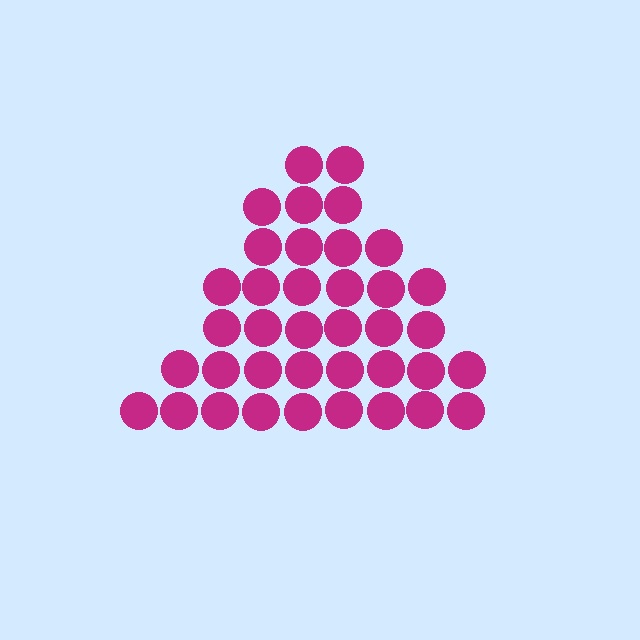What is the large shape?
The large shape is a triangle.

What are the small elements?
The small elements are circles.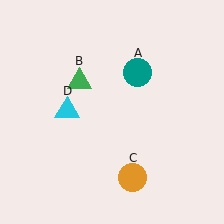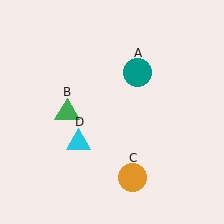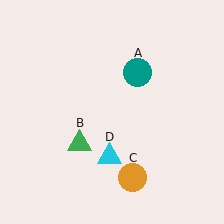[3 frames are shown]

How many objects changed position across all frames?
2 objects changed position: green triangle (object B), cyan triangle (object D).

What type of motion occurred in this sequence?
The green triangle (object B), cyan triangle (object D) rotated counterclockwise around the center of the scene.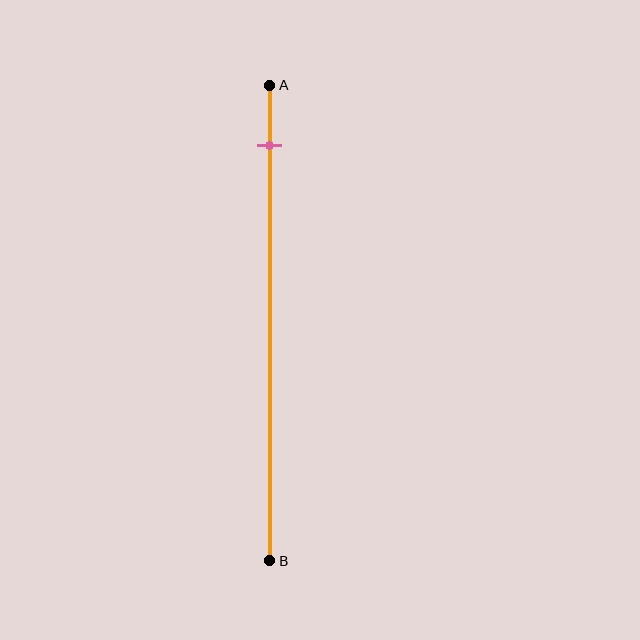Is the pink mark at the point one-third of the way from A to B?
No, the mark is at about 15% from A, not at the 33% one-third point.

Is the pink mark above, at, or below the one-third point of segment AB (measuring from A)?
The pink mark is above the one-third point of segment AB.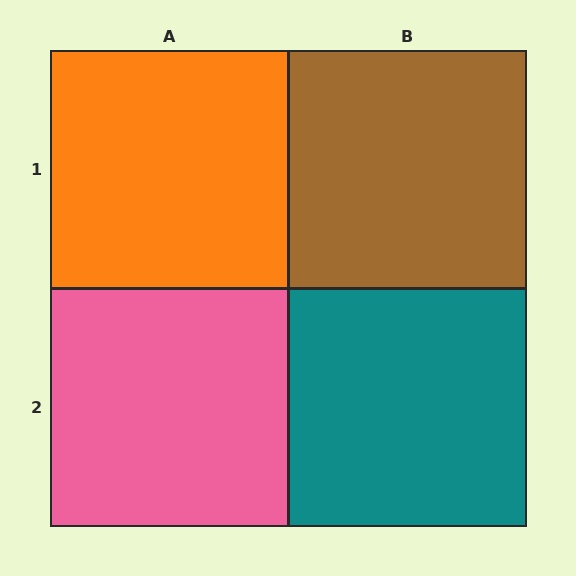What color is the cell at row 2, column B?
Teal.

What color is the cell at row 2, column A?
Pink.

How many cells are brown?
1 cell is brown.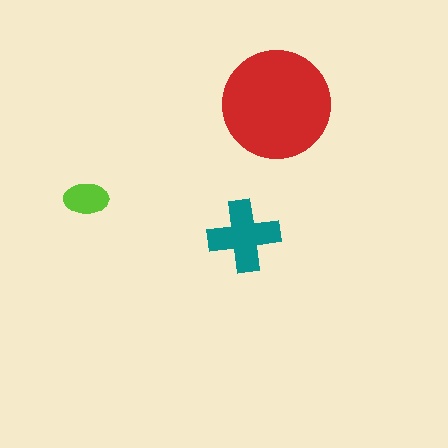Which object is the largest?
The red circle.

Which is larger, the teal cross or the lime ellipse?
The teal cross.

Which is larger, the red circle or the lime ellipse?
The red circle.